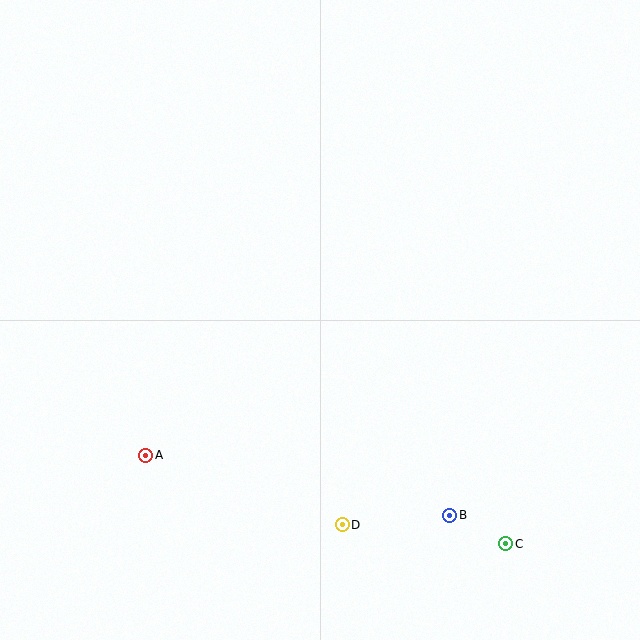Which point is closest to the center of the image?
Point D at (342, 525) is closest to the center.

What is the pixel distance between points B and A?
The distance between B and A is 310 pixels.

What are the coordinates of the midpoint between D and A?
The midpoint between D and A is at (244, 490).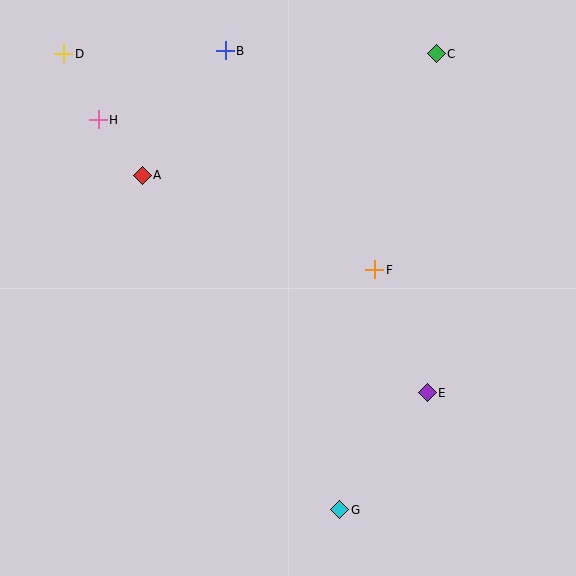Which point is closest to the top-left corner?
Point D is closest to the top-left corner.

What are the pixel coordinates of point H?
Point H is at (98, 120).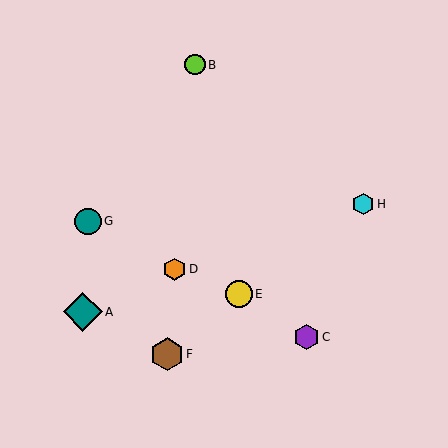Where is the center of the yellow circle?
The center of the yellow circle is at (239, 294).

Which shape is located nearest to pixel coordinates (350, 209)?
The cyan hexagon (labeled H) at (363, 204) is nearest to that location.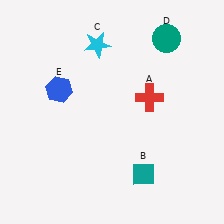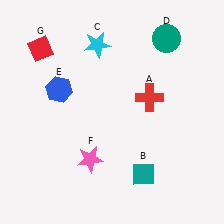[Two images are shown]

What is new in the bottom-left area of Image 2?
A pink star (F) was added in the bottom-left area of Image 2.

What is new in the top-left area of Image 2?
A red diamond (G) was added in the top-left area of Image 2.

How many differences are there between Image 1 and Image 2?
There are 2 differences between the two images.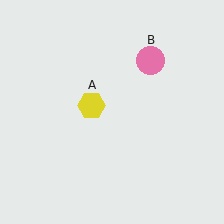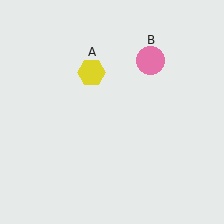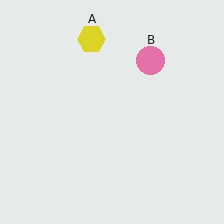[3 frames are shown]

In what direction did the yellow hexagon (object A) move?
The yellow hexagon (object A) moved up.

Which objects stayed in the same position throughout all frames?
Pink circle (object B) remained stationary.